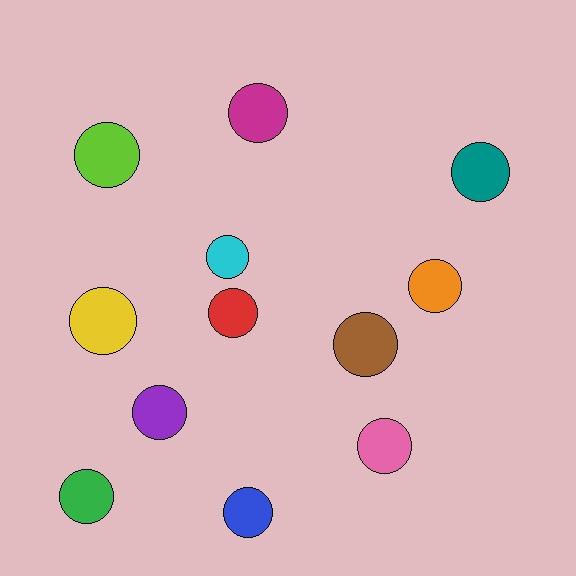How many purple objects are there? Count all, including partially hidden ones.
There is 1 purple object.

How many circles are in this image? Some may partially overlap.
There are 12 circles.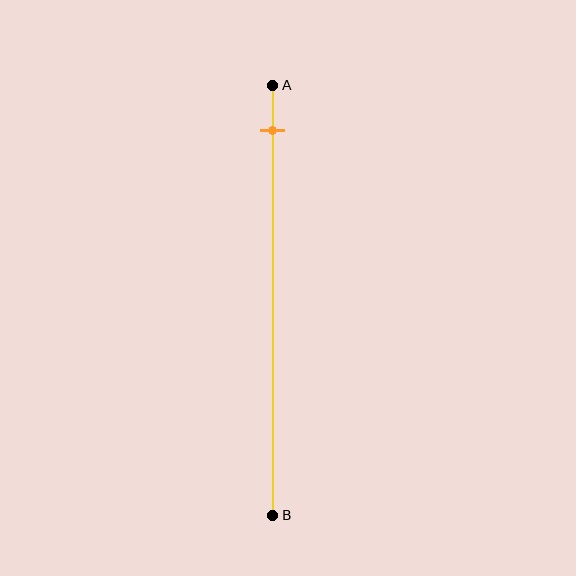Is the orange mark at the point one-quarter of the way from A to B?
No, the mark is at about 10% from A, not at the 25% one-quarter point.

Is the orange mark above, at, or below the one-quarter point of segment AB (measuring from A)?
The orange mark is above the one-quarter point of segment AB.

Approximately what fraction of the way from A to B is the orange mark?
The orange mark is approximately 10% of the way from A to B.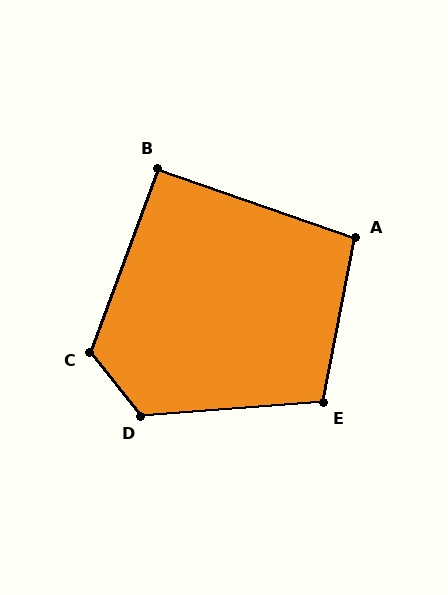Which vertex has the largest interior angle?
D, at approximately 124 degrees.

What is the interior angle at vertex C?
Approximately 121 degrees (obtuse).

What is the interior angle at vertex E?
Approximately 105 degrees (obtuse).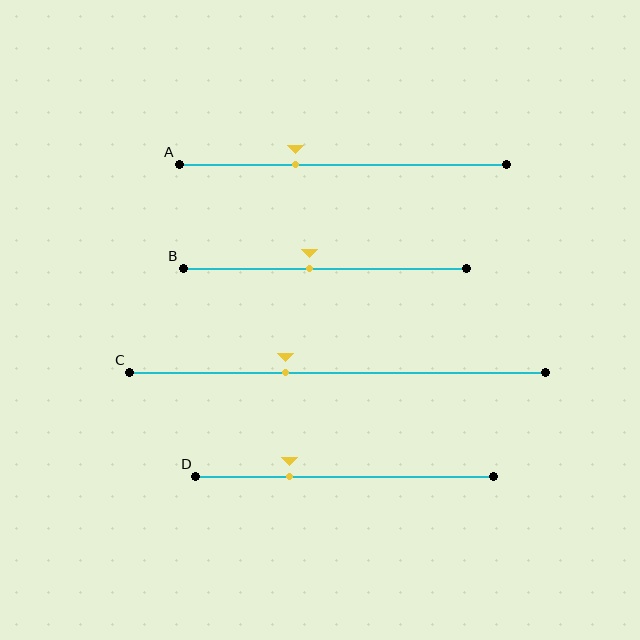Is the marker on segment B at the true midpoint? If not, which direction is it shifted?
No, the marker on segment B is shifted to the left by about 6% of the segment length.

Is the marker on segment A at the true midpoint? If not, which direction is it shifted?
No, the marker on segment A is shifted to the left by about 15% of the segment length.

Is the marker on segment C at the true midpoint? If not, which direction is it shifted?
No, the marker on segment C is shifted to the left by about 12% of the segment length.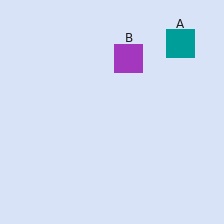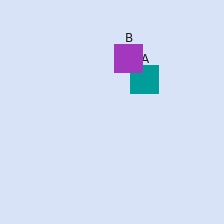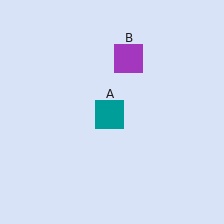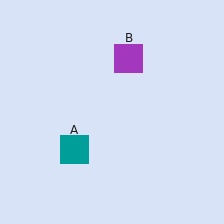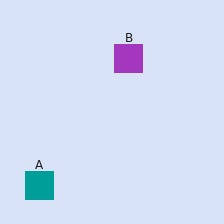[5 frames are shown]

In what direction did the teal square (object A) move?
The teal square (object A) moved down and to the left.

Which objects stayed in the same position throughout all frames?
Purple square (object B) remained stationary.